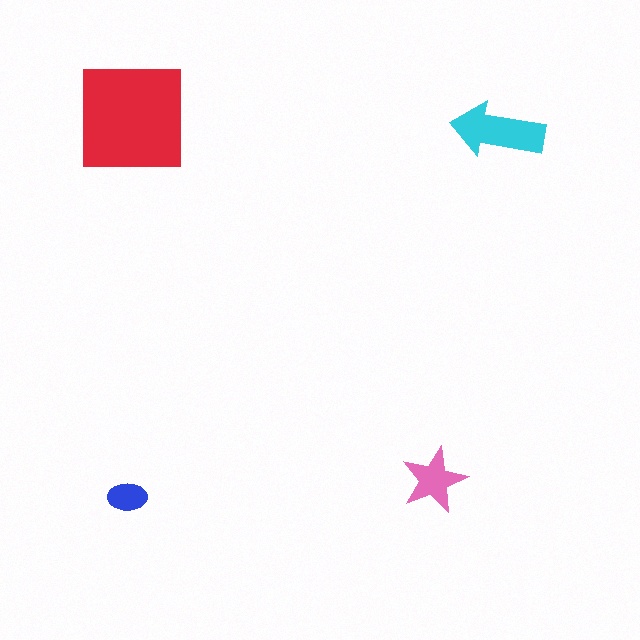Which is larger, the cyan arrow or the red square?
The red square.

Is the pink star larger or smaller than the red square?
Smaller.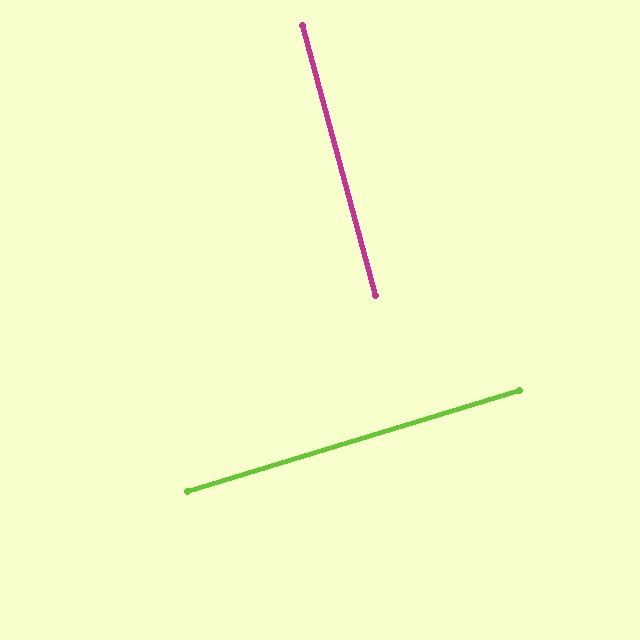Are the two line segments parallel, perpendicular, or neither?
Perpendicular — they meet at approximately 88°.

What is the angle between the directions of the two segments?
Approximately 88 degrees.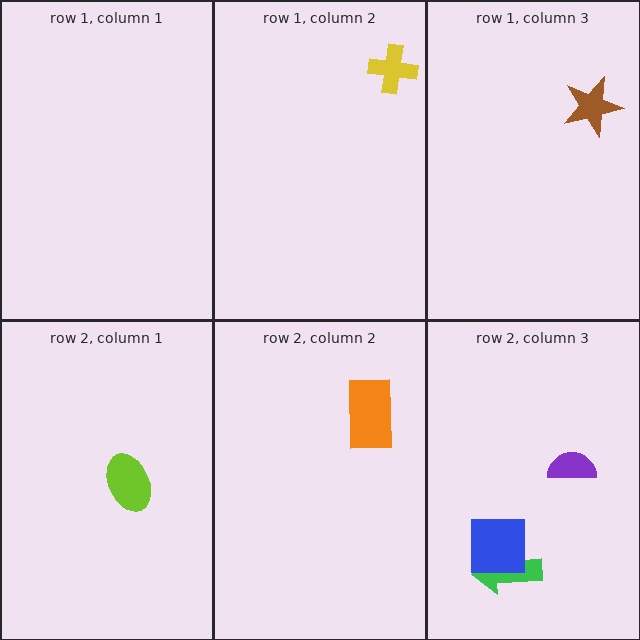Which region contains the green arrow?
The row 2, column 3 region.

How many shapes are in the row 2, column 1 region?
1.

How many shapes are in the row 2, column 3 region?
3.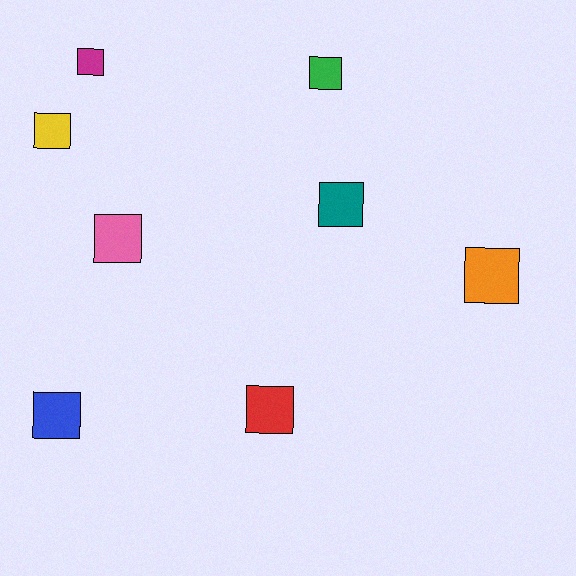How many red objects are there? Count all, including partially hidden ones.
There is 1 red object.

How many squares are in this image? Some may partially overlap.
There are 8 squares.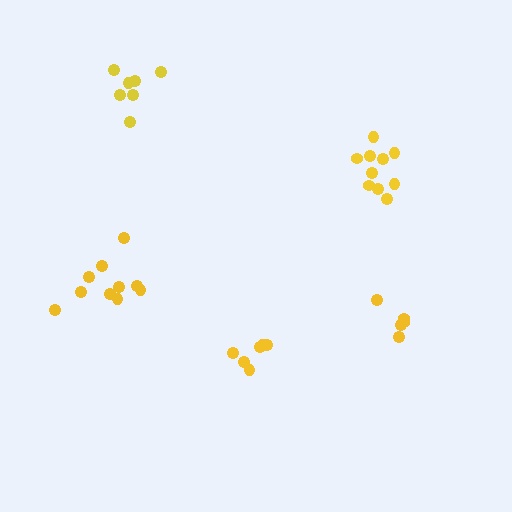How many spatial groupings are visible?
There are 5 spatial groupings.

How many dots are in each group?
Group 1: 7 dots, Group 2: 6 dots, Group 3: 10 dots, Group 4: 10 dots, Group 5: 5 dots (38 total).